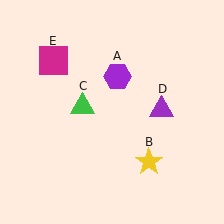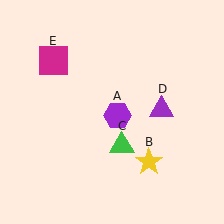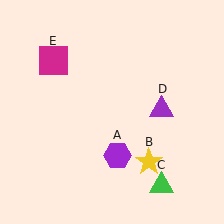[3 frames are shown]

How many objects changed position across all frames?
2 objects changed position: purple hexagon (object A), green triangle (object C).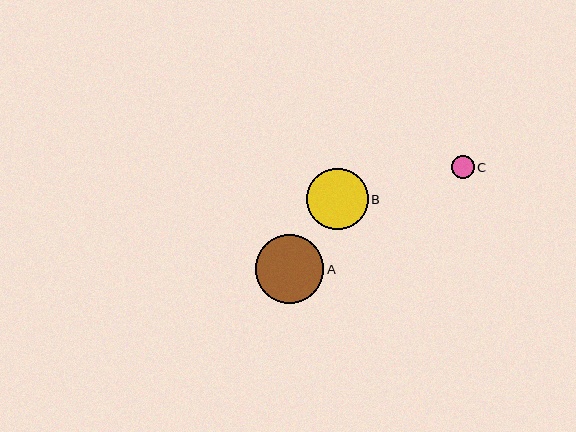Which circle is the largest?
Circle A is the largest with a size of approximately 68 pixels.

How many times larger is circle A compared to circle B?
Circle A is approximately 1.1 times the size of circle B.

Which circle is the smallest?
Circle C is the smallest with a size of approximately 23 pixels.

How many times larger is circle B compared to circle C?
Circle B is approximately 2.7 times the size of circle C.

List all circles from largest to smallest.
From largest to smallest: A, B, C.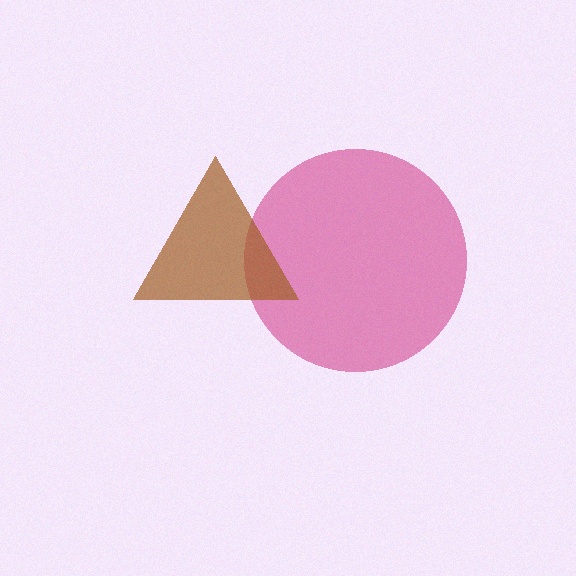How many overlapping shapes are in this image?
There are 2 overlapping shapes in the image.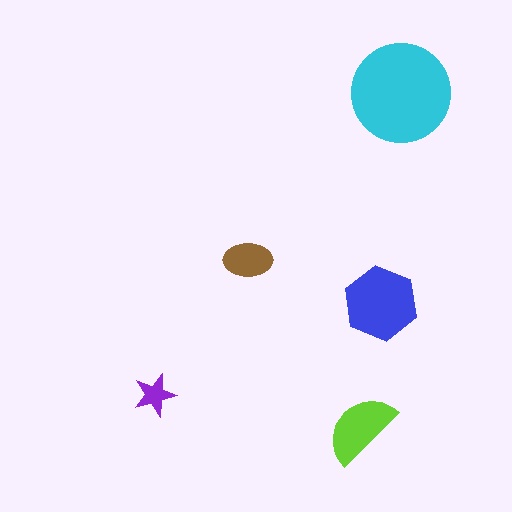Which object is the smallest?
The purple star.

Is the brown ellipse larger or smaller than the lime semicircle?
Smaller.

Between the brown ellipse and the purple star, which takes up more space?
The brown ellipse.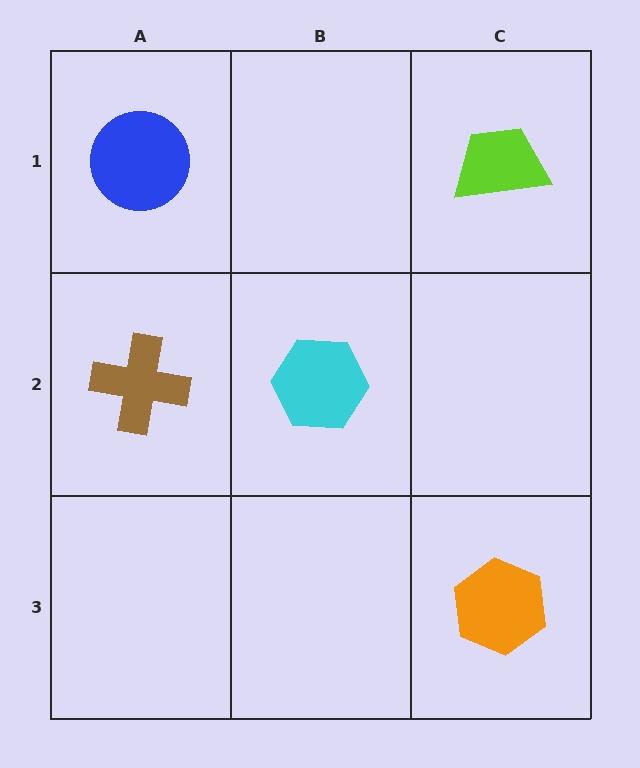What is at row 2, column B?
A cyan hexagon.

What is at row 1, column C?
A lime trapezoid.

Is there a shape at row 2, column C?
No, that cell is empty.